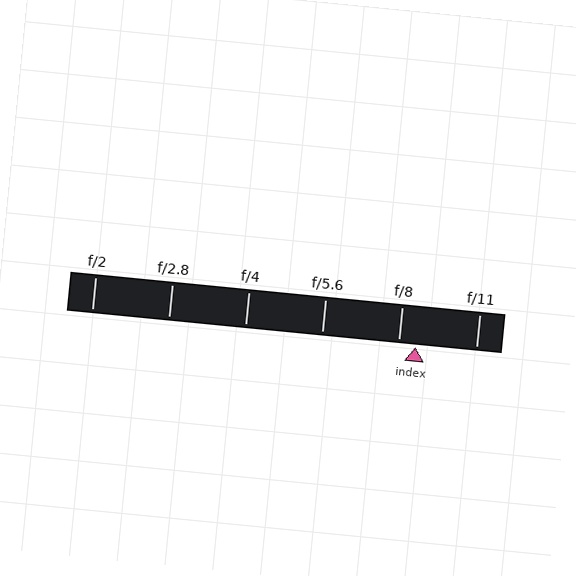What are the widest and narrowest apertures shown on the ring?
The widest aperture shown is f/2 and the narrowest is f/11.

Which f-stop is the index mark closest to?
The index mark is closest to f/8.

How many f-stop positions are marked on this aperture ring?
There are 6 f-stop positions marked.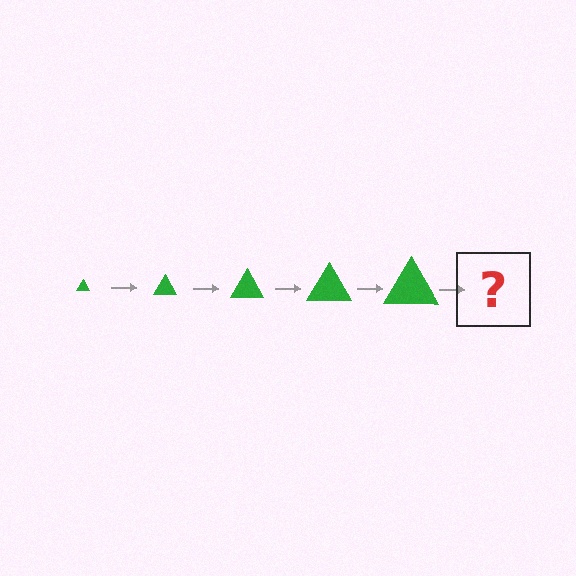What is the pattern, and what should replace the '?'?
The pattern is that the triangle gets progressively larger each step. The '?' should be a green triangle, larger than the previous one.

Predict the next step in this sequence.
The next step is a green triangle, larger than the previous one.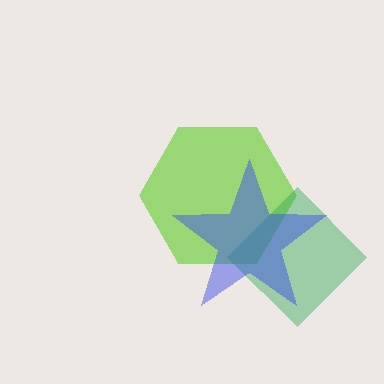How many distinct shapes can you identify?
There are 3 distinct shapes: a lime hexagon, a green diamond, a blue star.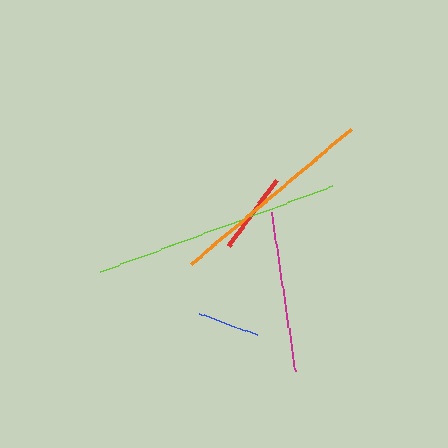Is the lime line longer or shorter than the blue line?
The lime line is longer than the blue line.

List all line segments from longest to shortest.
From longest to shortest: lime, orange, magenta, red, blue.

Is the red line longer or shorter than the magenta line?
The magenta line is longer than the red line.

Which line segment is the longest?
The lime line is the longest at approximately 247 pixels.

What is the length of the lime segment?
The lime segment is approximately 247 pixels long.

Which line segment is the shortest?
The blue line is the shortest at approximately 60 pixels.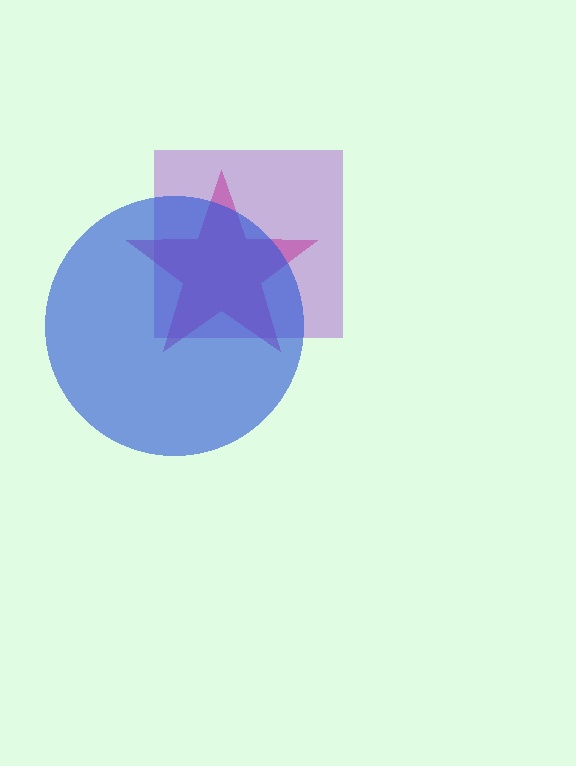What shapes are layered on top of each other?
The layered shapes are: a purple square, a magenta star, a blue circle.